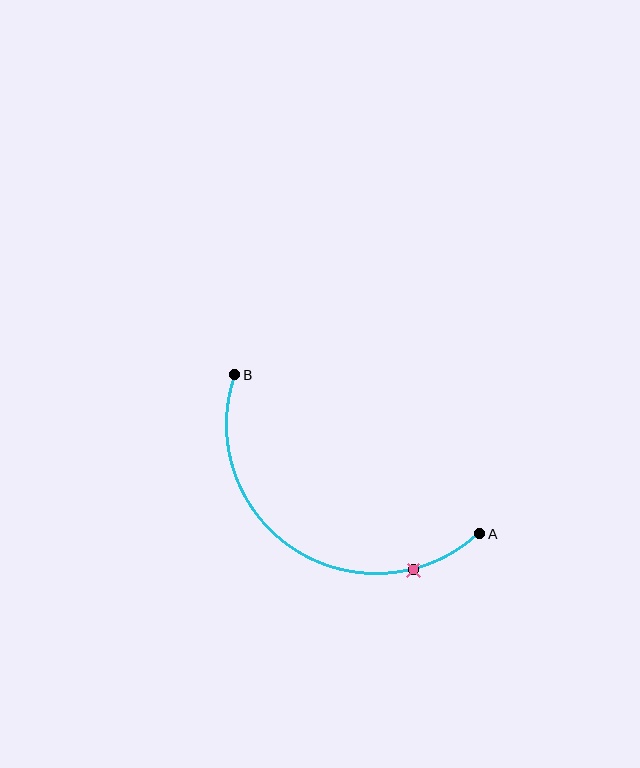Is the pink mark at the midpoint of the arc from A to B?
No. The pink mark lies on the arc but is closer to endpoint A. The arc midpoint would be at the point on the curve equidistant along the arc from both A and B.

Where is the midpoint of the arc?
The arc midpoint is the point on the curve farthest from the straight line joining A and B. It sits below that line.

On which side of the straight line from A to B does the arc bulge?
The arc bulges below the straight line connecting A and B.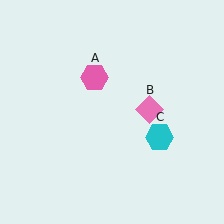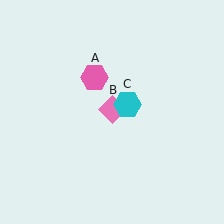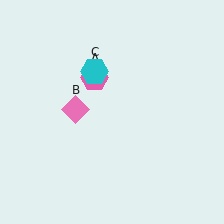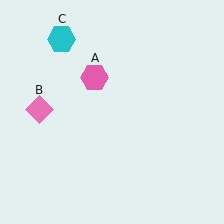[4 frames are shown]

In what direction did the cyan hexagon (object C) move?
The cyan hexagon (object C) moved up and to the left.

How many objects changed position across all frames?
2 objects changed position: pink diamond (object B), cyan hexagon (object C).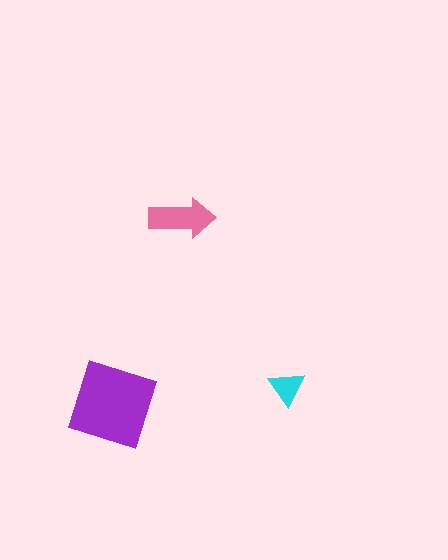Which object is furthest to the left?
The purple square is leftmost.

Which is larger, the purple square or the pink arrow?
The purple square.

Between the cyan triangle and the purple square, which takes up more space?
The purple square.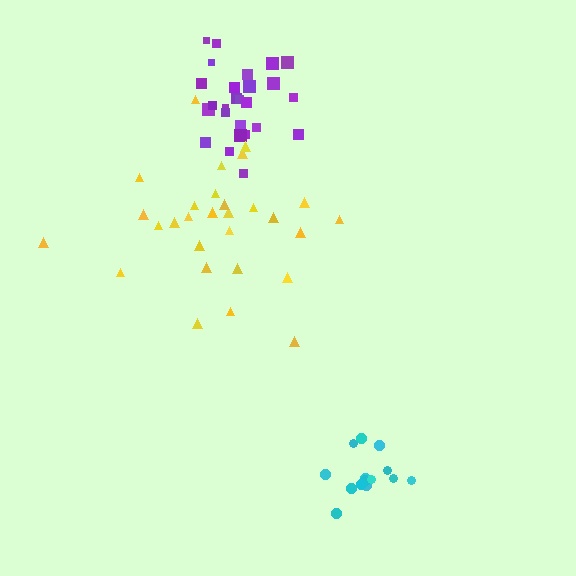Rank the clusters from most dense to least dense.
purple, cyan, yellow.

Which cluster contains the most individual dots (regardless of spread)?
Yellow (29).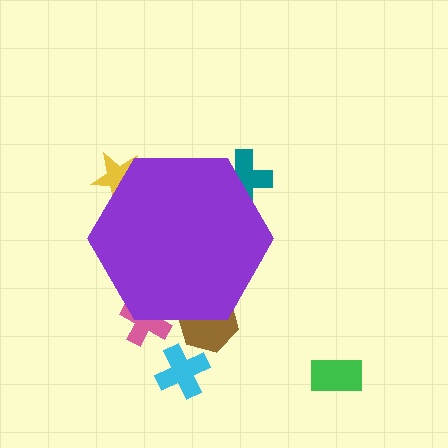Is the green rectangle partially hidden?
No, the green rectangle is fully visible.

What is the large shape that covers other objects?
A purple hexagon.